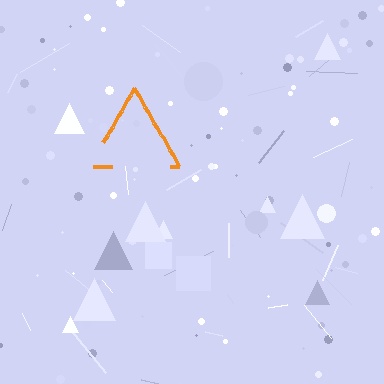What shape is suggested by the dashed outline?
The dashed outline suggests a triangle.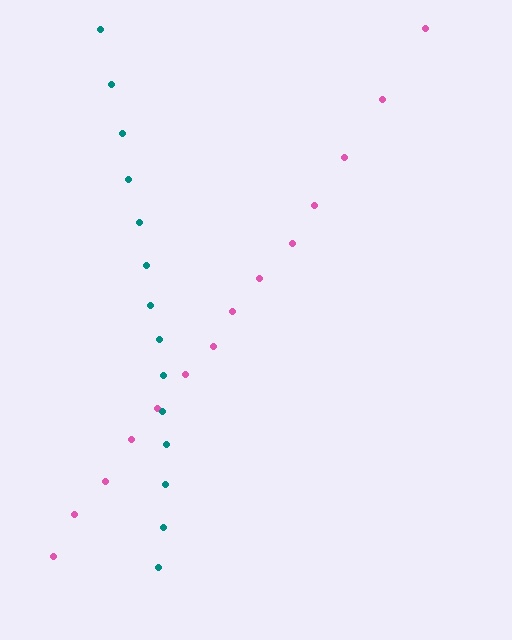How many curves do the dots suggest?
There are 2 distinct paths.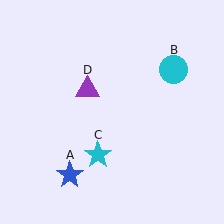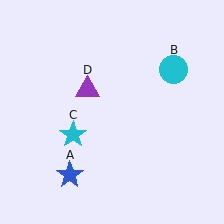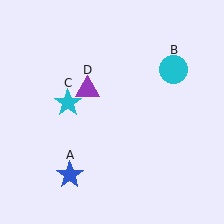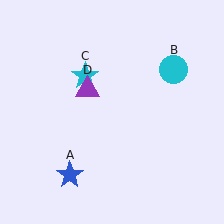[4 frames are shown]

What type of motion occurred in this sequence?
The cyan star (object C) rotated clockwise around the center of the scene.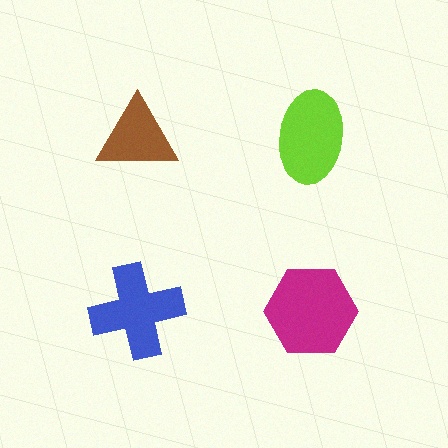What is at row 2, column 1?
A blue cross.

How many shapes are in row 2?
2 shapes.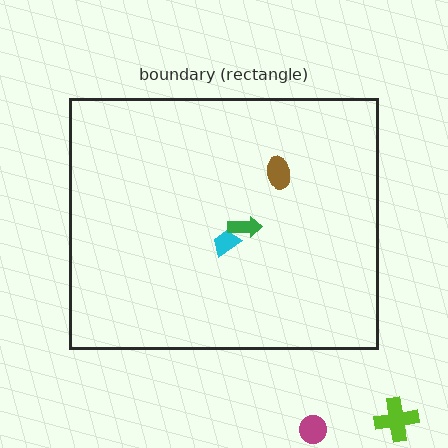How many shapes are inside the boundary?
3 inside, 2 outside.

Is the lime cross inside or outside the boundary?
Outside.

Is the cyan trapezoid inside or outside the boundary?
Inside.